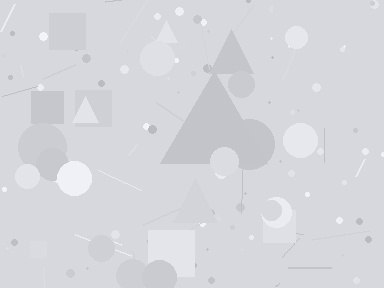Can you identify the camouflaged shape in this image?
The camouflaged shape is a triangle.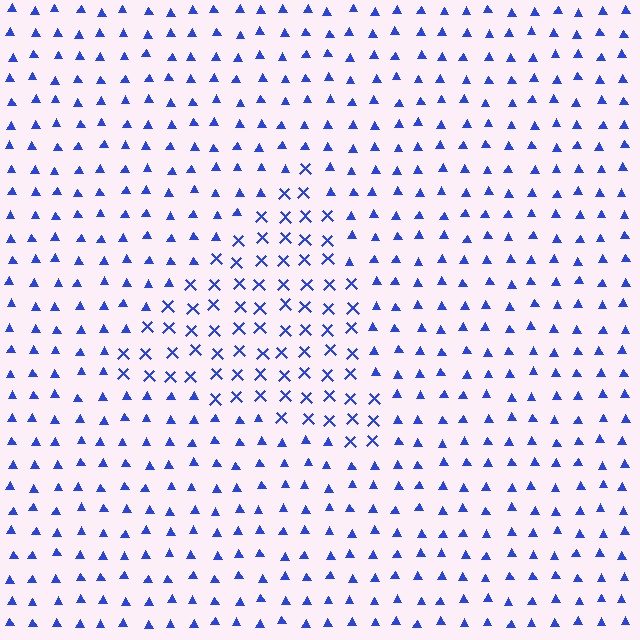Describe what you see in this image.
The image is filled with small blue elements arranged in a uniform grid. A triangle-shaped region contains X marks, while the surrounding area contains triangles. The boundary is defined purely by the change in element shape.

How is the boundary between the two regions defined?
The boundary is defined by a change in element shape: X marks inside vs. triangles outside. All elements share the same color and spacing.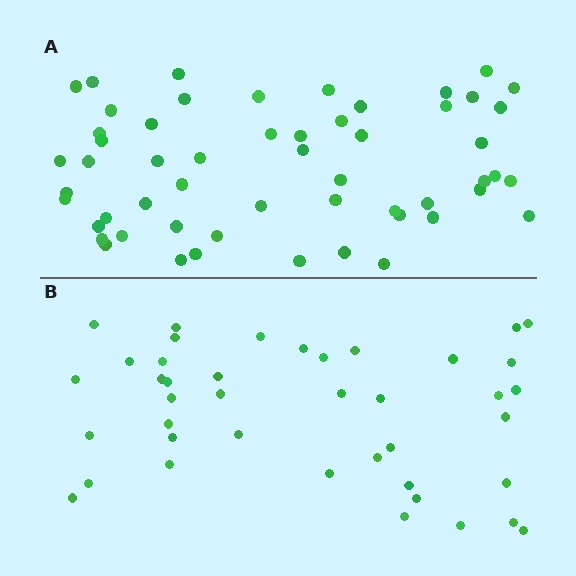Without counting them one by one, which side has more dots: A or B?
Region A (the top region) has more dots.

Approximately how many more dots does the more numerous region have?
Region A has approximately 15 more dots than region B.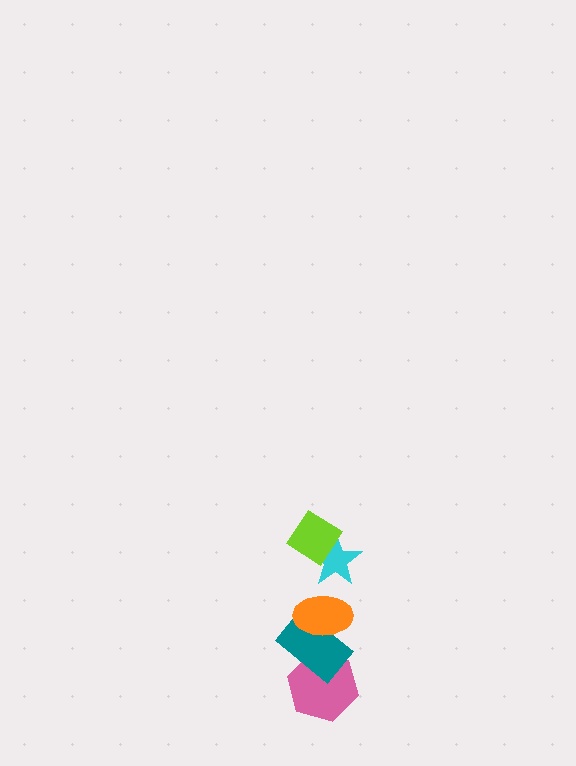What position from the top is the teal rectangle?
The teal rectangle is 4th from the top.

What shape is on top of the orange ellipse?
The cyan star is on top of the orange ellipse.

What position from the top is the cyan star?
The cyan star is 2nd from the top.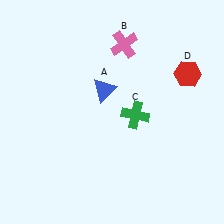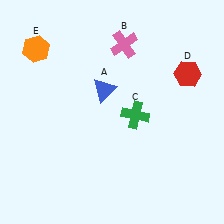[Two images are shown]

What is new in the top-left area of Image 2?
An orange hexagon (E) was added in the top-left area of Image 2.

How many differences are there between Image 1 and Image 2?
There is 1 difference between the two images.